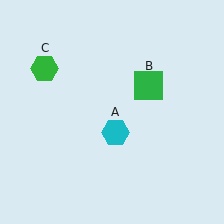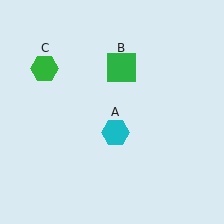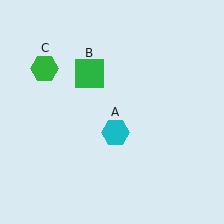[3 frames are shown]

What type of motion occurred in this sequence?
The green square (object B) rotated counterclockwise around the center of the scene.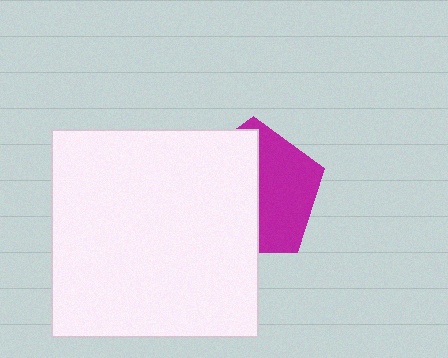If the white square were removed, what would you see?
You would see the complete magenta pentagon.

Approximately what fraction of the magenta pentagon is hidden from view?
Roughly 55% of the magenta pentagon is hidden behind the white square.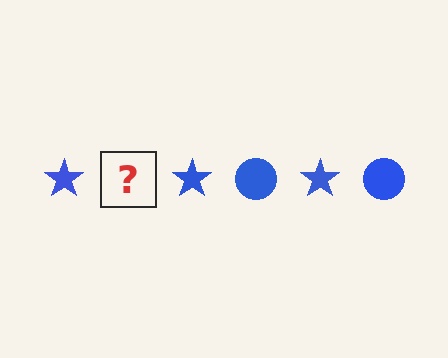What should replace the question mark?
The question mark should be replaced with a blue circle.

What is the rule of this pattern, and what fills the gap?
The rule is that the pattern cycles through star, circle shapes in blue. The gap should be filled with a blue circle.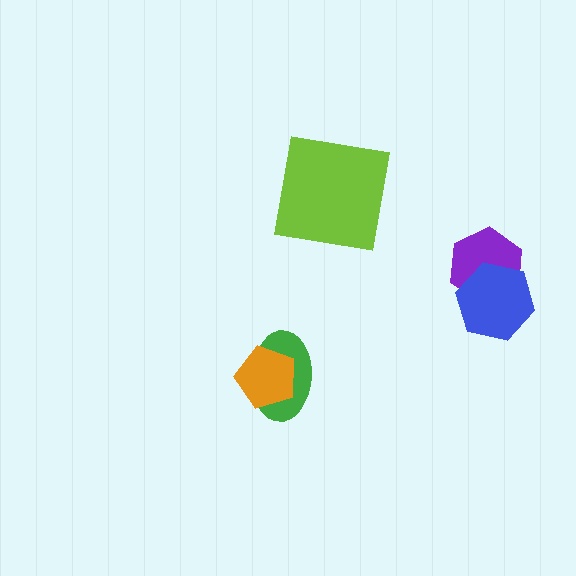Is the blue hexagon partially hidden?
No, no other shape covers it.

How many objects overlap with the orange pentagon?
1 object overlaps with the orange pentagon.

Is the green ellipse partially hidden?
Yes, it is partially covered by another shape.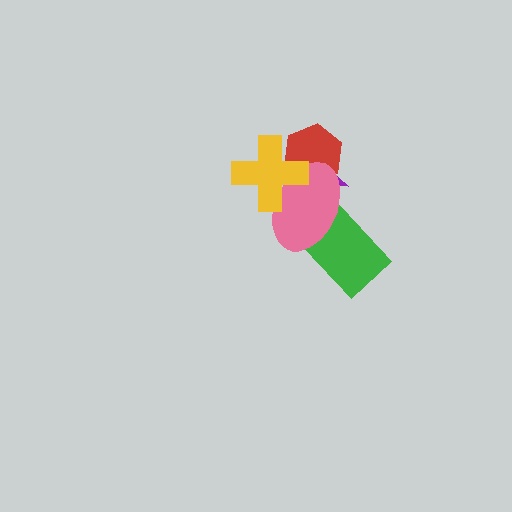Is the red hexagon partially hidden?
Yes, it is partially covered by another shape.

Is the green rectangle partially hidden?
Yes, it is partially covered by another shape.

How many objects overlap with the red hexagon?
3 objects overlap with the red hexagon.